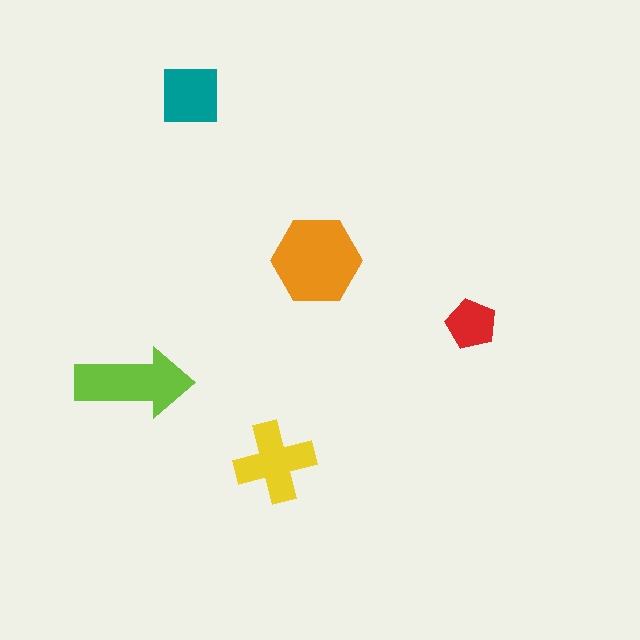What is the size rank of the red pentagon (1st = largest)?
5th.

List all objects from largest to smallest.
The orange hexagon, the lime arrow, the yellow cross, the teal square, the red pentagon.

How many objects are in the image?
There are 5 objects in the image.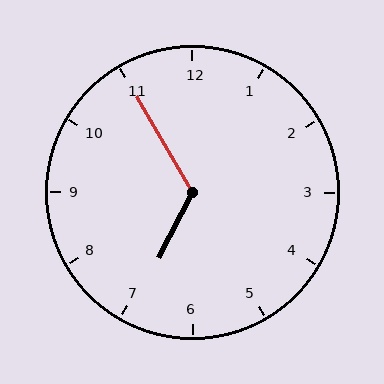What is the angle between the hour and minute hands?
Approximately 122 degrees.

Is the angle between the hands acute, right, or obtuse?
It is obtuse.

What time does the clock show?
6:55.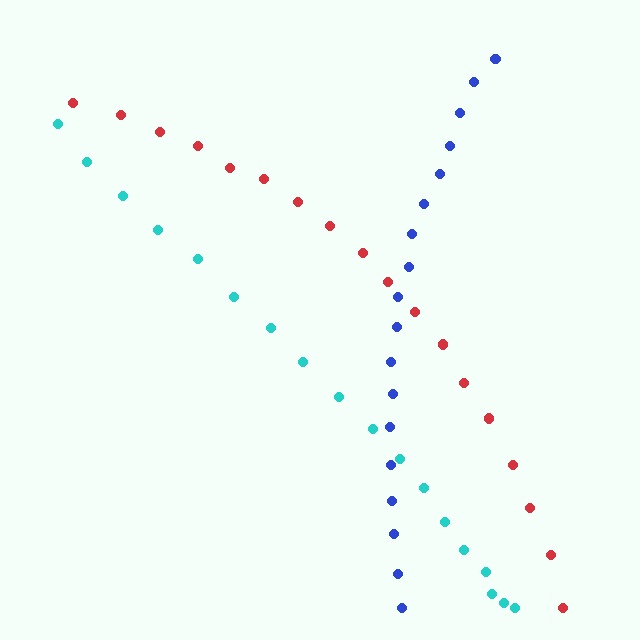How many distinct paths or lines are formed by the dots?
There are 3 distinct paths.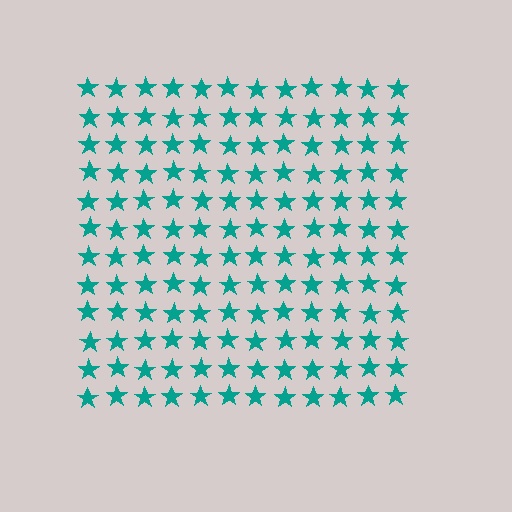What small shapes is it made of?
It is made of small stars.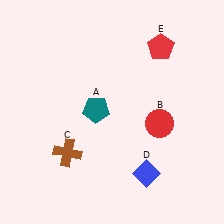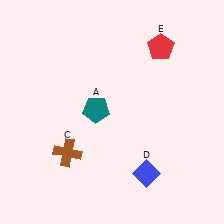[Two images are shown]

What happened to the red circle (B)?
The red circle (B) was removed in Image 2. It was in the bottom-right area of Image 1.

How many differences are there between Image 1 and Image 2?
There is 1 difference between the two images.